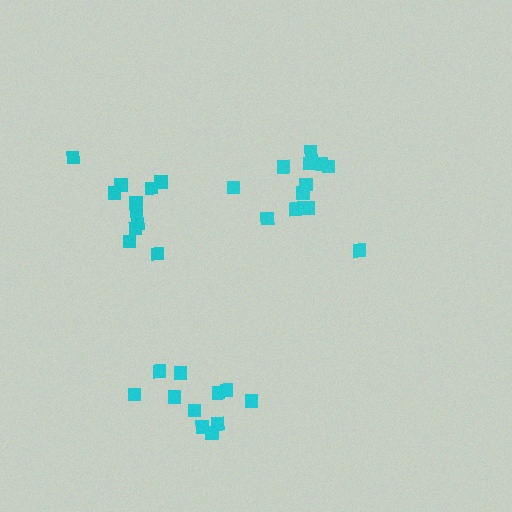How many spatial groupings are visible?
There are 3 spatial groupings.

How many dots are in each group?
Group 1: 13 dots, Group 2: 11 dots, Group 3: 11 dots (35 total).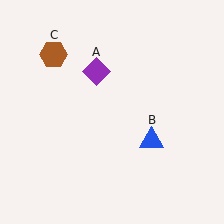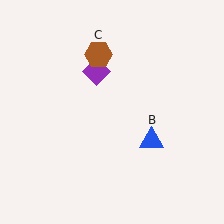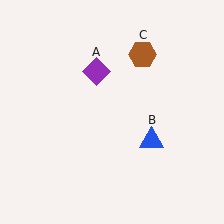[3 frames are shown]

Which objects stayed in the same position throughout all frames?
Purple diamond (object A) and blue triangle (object B) remained stationary.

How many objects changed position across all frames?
1 object changed position: brown hexagon (object C).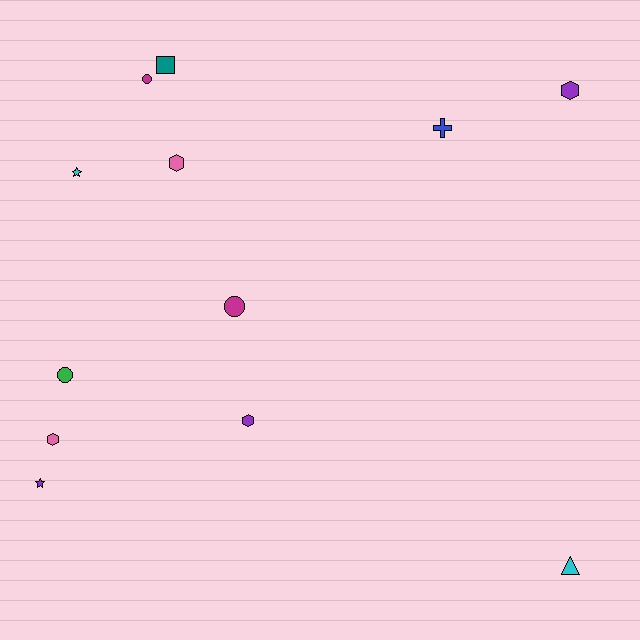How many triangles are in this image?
There is 1 triangle.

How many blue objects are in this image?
There is 1 blue object.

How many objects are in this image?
There are 12 objects.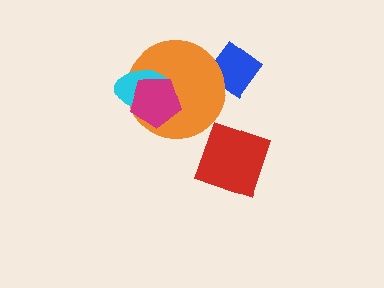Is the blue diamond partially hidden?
Yes, it is partially covered by another shape.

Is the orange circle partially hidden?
Yes, it is partially covered by another shape.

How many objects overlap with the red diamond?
0 objects overlap with the red diamond.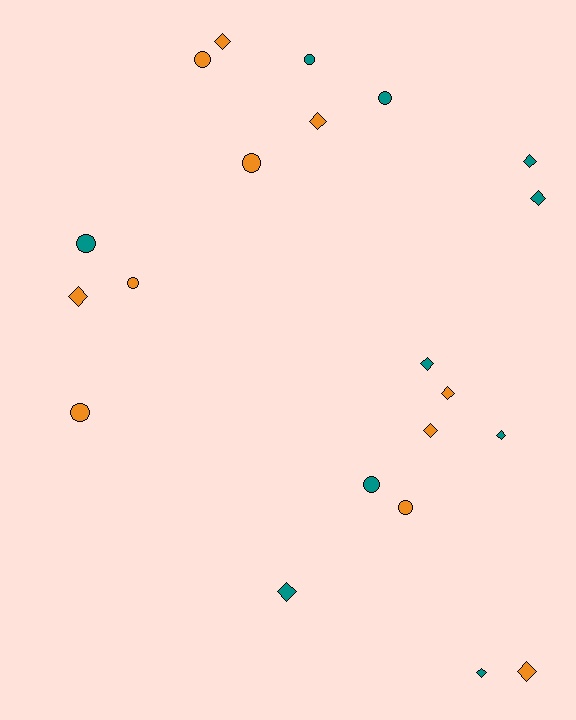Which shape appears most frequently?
Diamond, with 12 objects.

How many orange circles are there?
There are 5 orange circles.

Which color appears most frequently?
Orange, with 11 objects.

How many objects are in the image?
There are 21 objects.